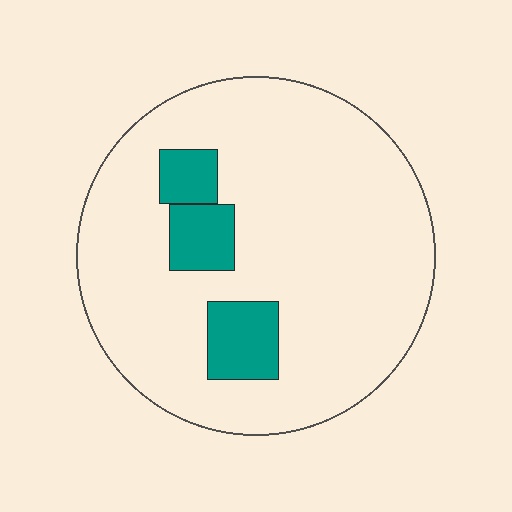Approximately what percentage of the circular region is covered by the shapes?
Approximately 15%.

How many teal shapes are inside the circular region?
3.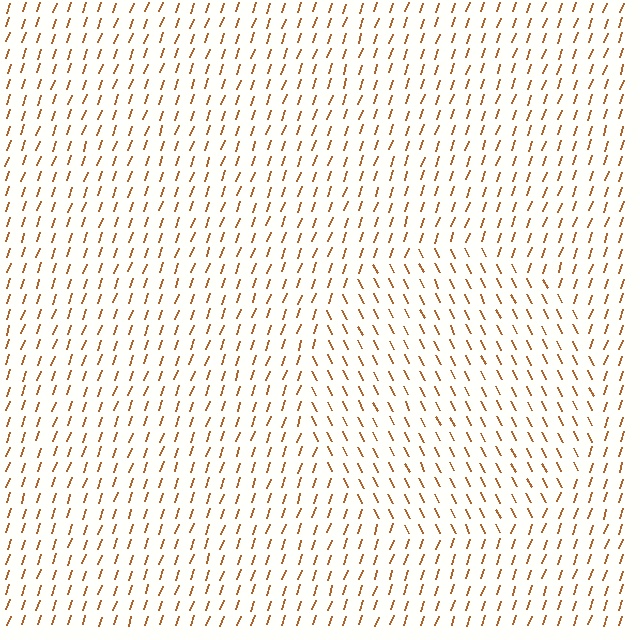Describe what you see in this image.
The image is filled with small brown line segments. A circle region in the image has lines oriented differently from the surrounding lines, creating a visible texture boundary.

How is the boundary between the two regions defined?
The boundary is defined purely by a change in line orientation (approximately 45 degrees difference). All lines are the same color and thickness.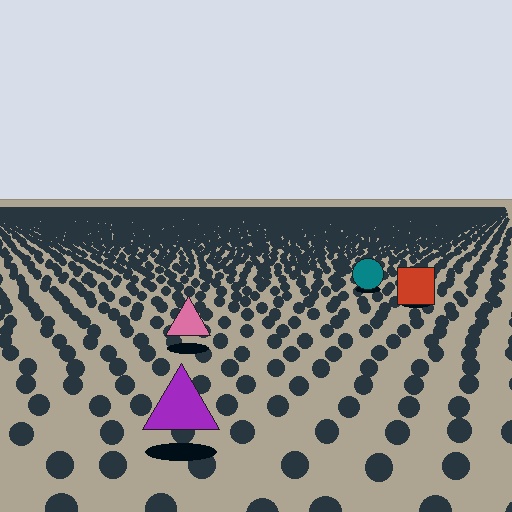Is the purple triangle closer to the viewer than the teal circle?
Yes. The purple triangle is closer — you can tell from the texture gradient: the ground texture is coarser near it.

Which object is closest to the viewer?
The purple triangle is closest. The texture marks near it are larger and more spread out.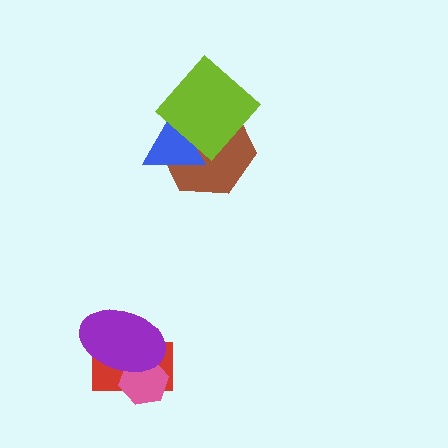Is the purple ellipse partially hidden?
No, no other shape covers it.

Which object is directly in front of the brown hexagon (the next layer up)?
The blue triangle is directly in front of the brown hexagon.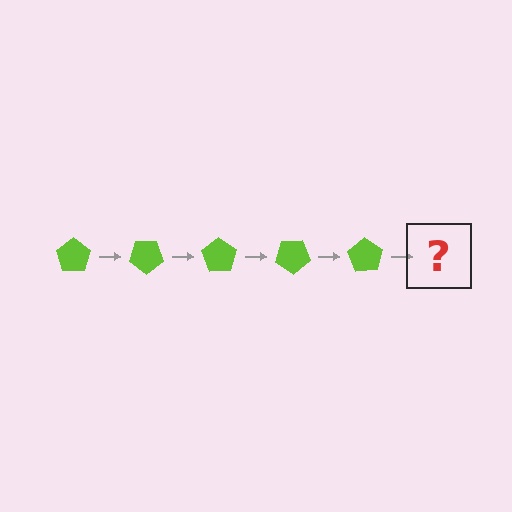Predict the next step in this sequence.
The next step is a lime pentagon rotated 175 degrees.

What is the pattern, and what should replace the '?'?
The pattern is that the pentagon rotates 35 degrees each step. The '?' should be a lime pentagon rotated 175 degrees.